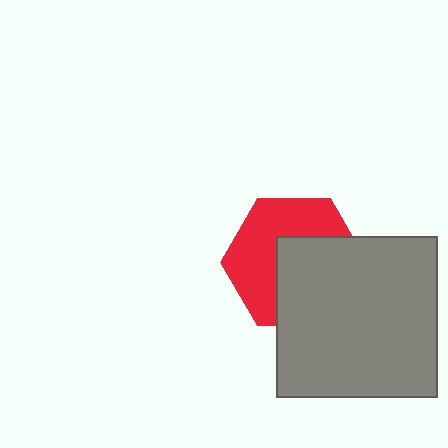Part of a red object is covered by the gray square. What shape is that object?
It is a hexagon.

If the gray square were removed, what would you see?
You would see the complete red hexagon.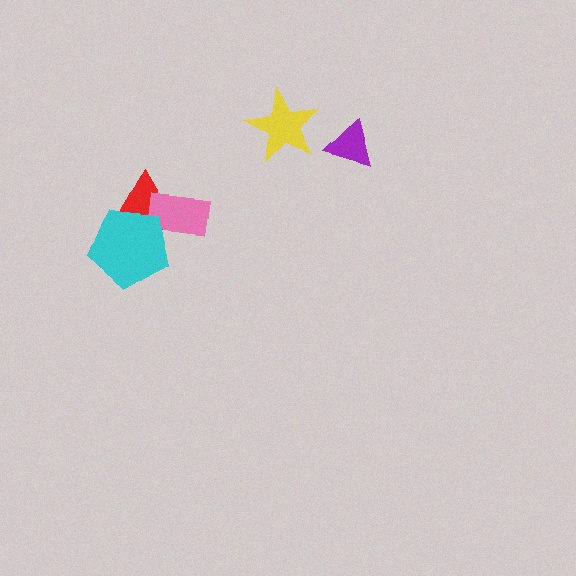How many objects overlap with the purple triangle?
0 objects overlap with the purple triangle.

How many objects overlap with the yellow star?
0 objects overlap with the yellow star.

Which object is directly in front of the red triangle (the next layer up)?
The pink rectangle is directly in front of the red triangle.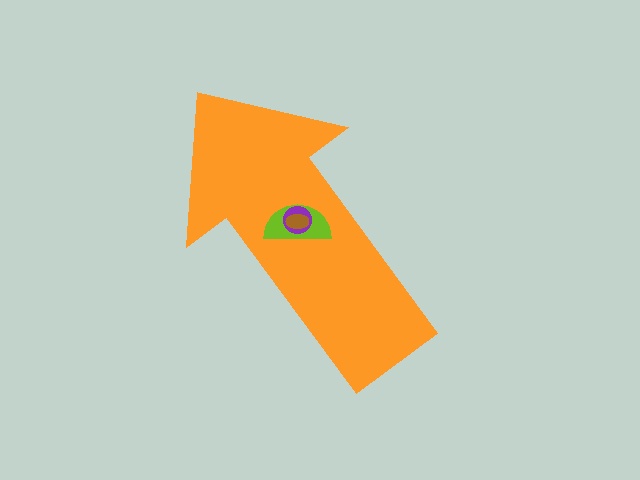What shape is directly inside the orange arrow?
The lime semicircle.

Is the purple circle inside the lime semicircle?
Yes.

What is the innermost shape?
The brown ellipse.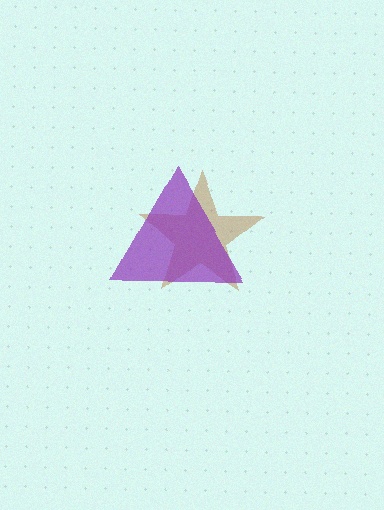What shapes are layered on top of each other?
The layered shapes are: a brown star, a purple triangle.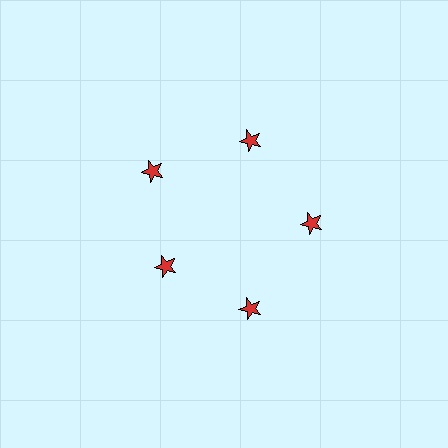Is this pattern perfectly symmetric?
No. The 5 red stars are arranged in a ring, but one element near the 8 o'clock position is pulled inward toward the center, breaking the 5-fold rotational symmetry.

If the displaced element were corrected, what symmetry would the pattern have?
It would have 5-fold rotational symmetry — the pattern would map onto itself every 72 degrees.